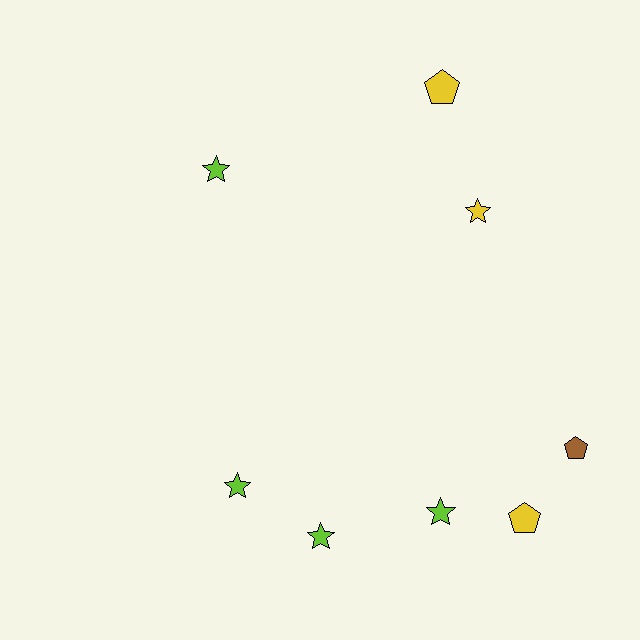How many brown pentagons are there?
There is 1 brown pentagon.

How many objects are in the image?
There are 8 objects.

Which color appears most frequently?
Lime, with 4 objects.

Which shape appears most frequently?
Star, with 5 objects.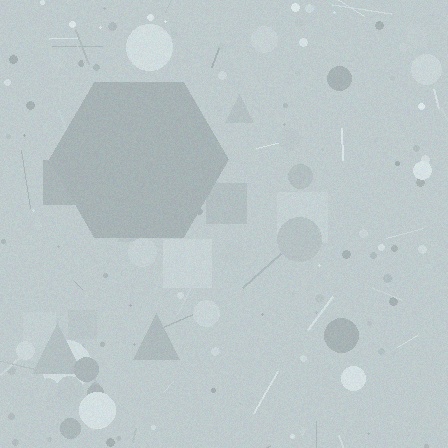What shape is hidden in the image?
A hexagon is hidden in the image.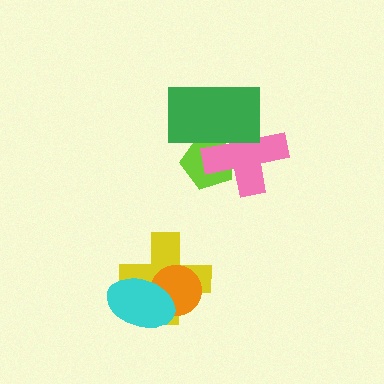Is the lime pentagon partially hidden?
Yes, it is partially covered by another shape.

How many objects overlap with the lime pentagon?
2 objects overlap with the lime pentagon.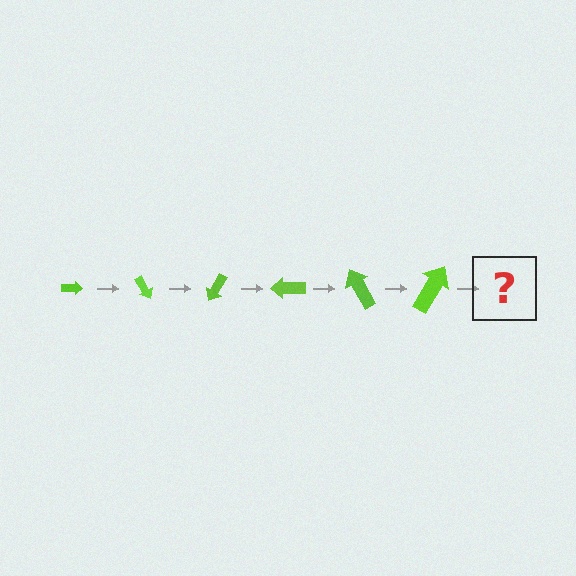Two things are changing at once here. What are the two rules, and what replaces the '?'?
The two rules are that the arrow grows larger each step and it rotates 60 degrees each step. The '?' should be an arrow, larger than the previous one and rotated 360 degrees from the start.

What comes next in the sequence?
The next element should be an arrow, larger than the previous one and rotated 360 degrees from the start.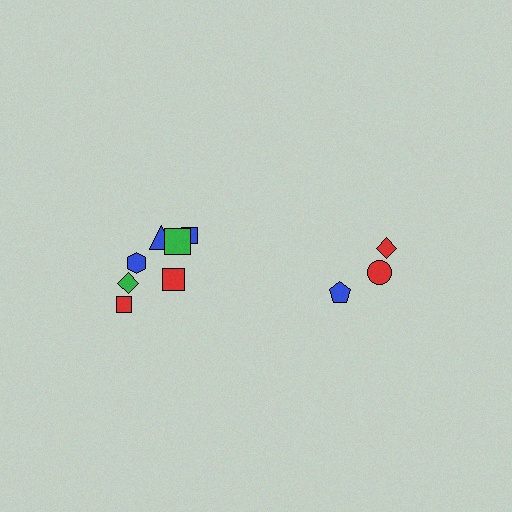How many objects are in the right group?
There are 3 objects.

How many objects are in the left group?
There are 7 objects.